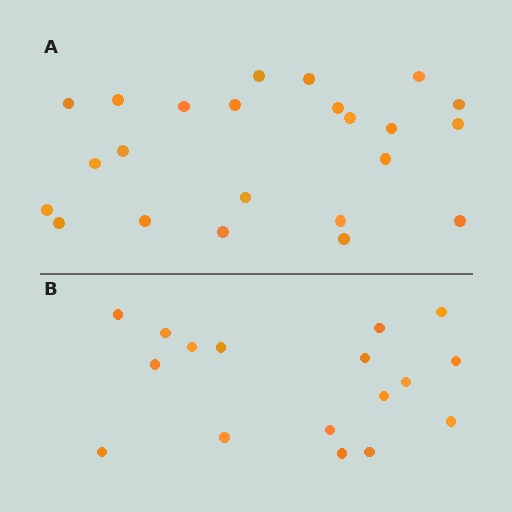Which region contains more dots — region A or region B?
Region A (the top region) has more dots.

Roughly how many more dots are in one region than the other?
Region A has about 6 more dots than region B.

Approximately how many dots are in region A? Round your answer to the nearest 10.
About 20 dots. (The exact count is 23, which rounds to 20.)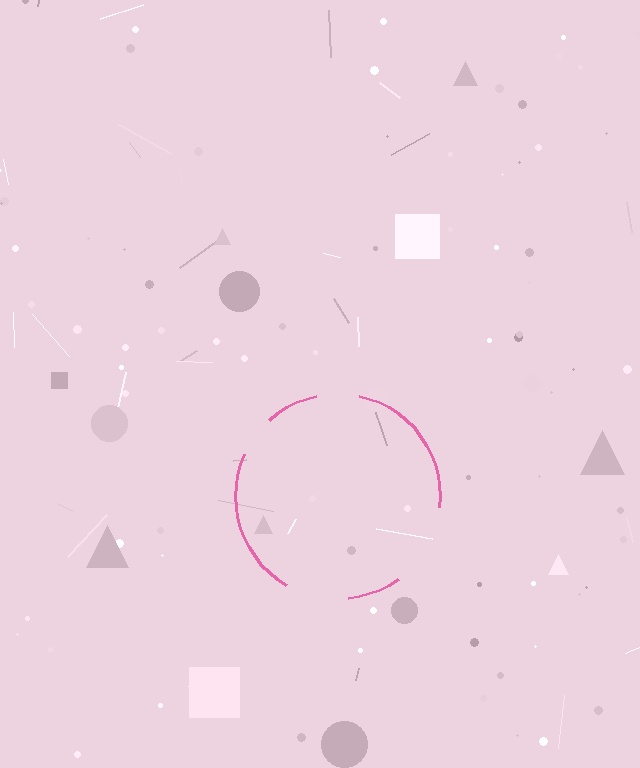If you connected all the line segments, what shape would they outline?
They would outline a circle.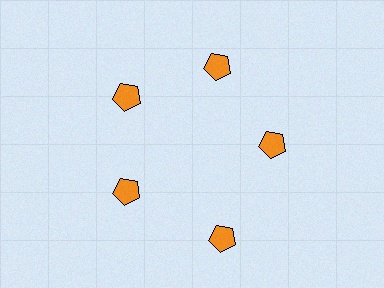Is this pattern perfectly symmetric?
No. The 5 orange pentagons are arranged in a ring, but one element near the 5 o'clock position is pushed outward from the center, breaking the 5-fold rotational symmetry.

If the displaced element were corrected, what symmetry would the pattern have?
It would have 5-fold rotational symmetry — the pattern would map onto itself every 72 degrees.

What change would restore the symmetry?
The symmetry would be restored by moving it inward, back onto the ring so that all 5 pentagons sit at equal angles and equal distance from the center.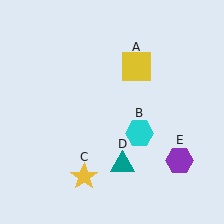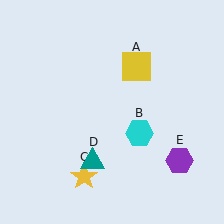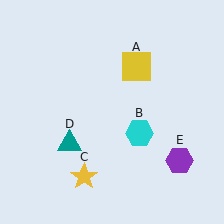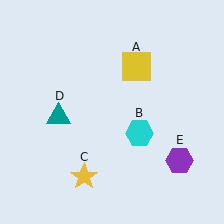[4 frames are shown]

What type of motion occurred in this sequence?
The teal triangle (object D) rotated clockwise around the center of the scene.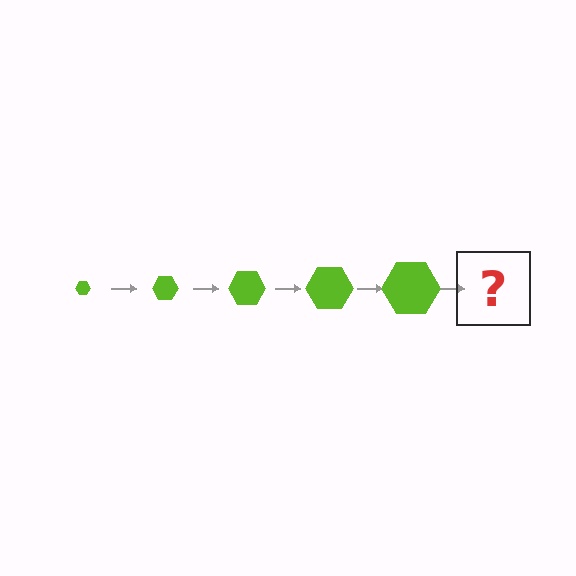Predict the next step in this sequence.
The next step is a lime hexagon, larger than the previous one.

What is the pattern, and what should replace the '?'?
The pattern is that the hexagon gets progressively larger each step. The '?' should be a lime hexagon, larger than the previous one.